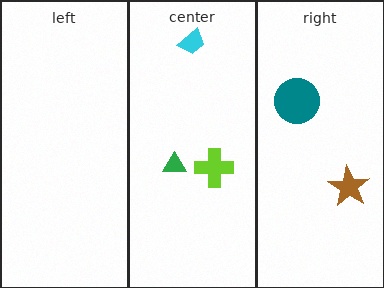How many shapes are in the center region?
3.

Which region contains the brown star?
The right region.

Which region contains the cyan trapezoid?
The center region.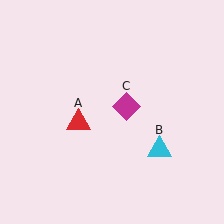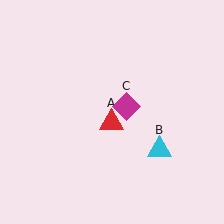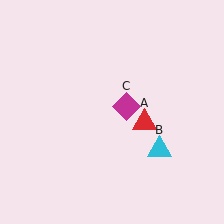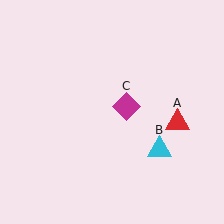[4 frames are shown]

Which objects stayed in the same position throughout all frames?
Cyan triangle (object B) and magenta diamond (object C) remained stationary.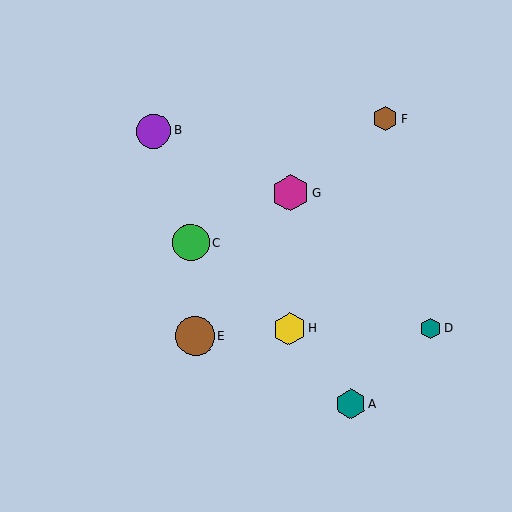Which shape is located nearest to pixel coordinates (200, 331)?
The brown circle (labeled E) at (195, 336) is nearest to that location.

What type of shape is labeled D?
Shape D is a teal hexagon.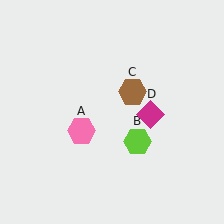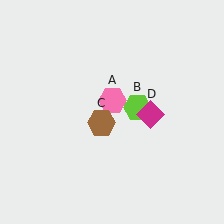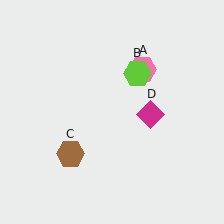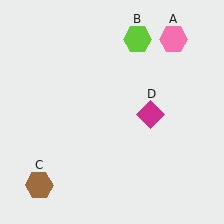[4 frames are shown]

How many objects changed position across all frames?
3 objects changed position: pink hexagon (object A), lime hexagon (object B), brown hexagon (object C).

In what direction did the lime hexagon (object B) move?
The lime hexagon (object B) moved up.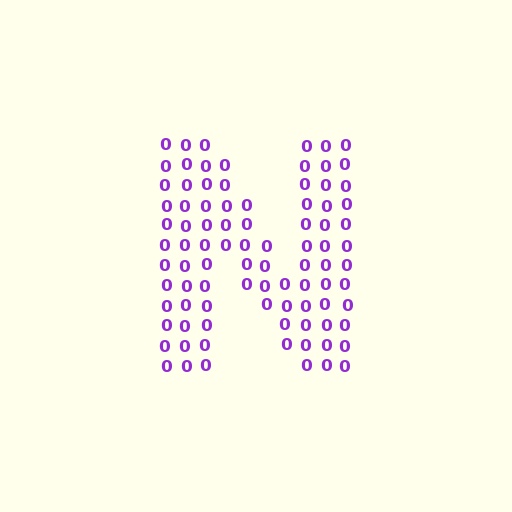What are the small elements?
The small elements are digit 0's.